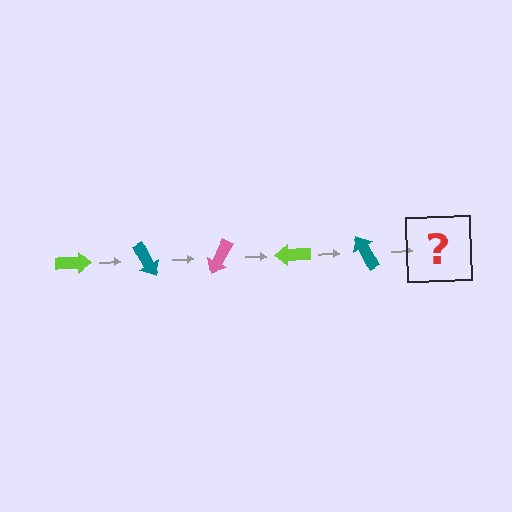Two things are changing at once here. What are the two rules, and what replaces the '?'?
The two rules are that it rotates 60 degrees each step and the color cycles through lime, teal, and pink. The '?' should be a pink arrow, rotated 300 degrees from the start.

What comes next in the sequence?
The next element should be a pink arrow, rotated 300 degrees from the start.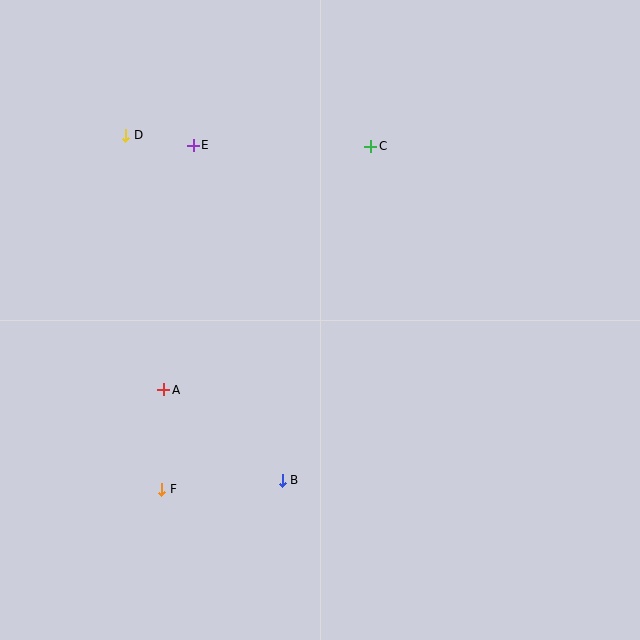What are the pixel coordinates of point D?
Point D is at (126, 135).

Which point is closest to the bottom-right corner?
Point B is closest to the bottom-right corner.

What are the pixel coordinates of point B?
Point B is at (282, 480).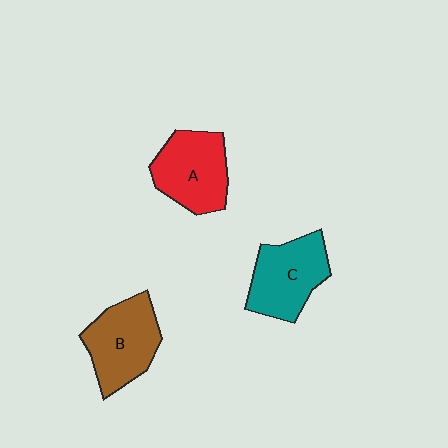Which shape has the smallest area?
Shape C (teal).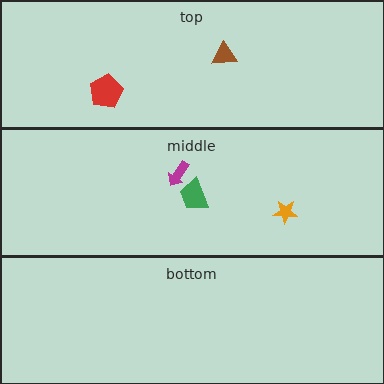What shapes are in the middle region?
The green trapezoid, the magenta arrow, the orange star.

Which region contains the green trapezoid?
The middle region.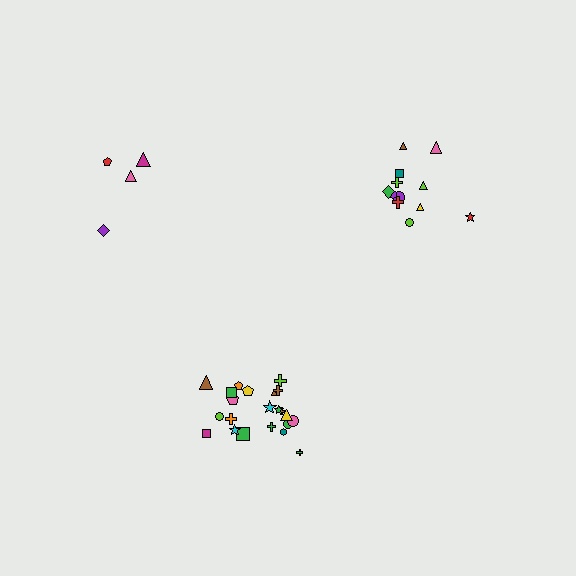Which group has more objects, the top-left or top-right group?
The top-right group.